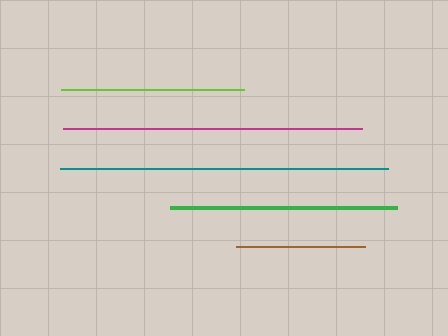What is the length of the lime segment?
The lime segment is approximately 183 pixels long.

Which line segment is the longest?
The teal line is the longest at approximately 328 pixels.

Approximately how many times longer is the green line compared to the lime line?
The green line is approximately 1.2 times the length of the lime line.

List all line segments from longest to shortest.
From longest to shortest: teal, magenta, green, lime, brown.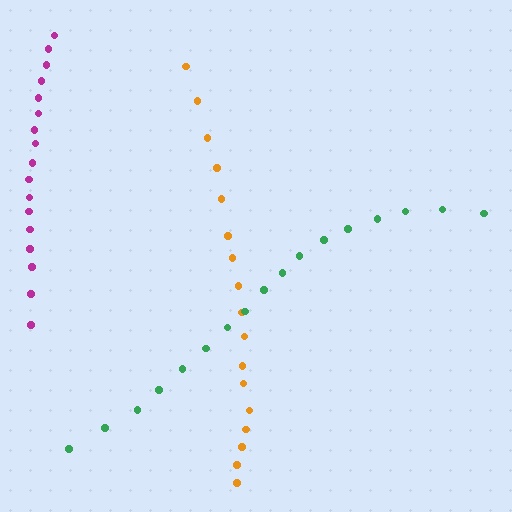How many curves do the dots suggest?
There are 3 distinct paths.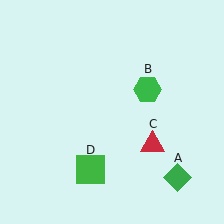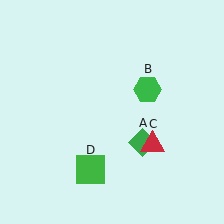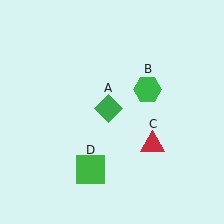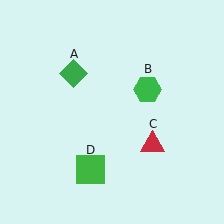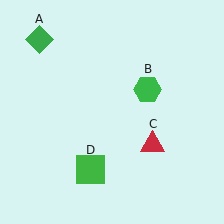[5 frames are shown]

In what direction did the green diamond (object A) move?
The green diamond (object A) moved up and to the left.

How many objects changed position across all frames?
1 object changed position: green diamond (object A).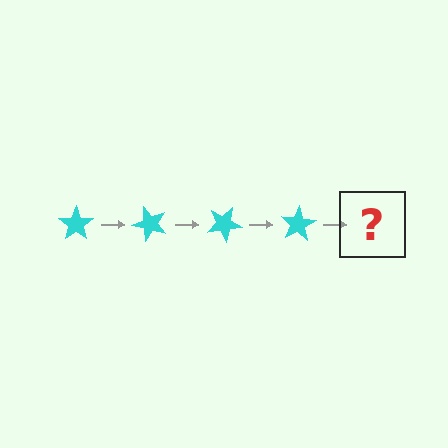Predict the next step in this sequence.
The next step is a cyan star rotated 200 degrees.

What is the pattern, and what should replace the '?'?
The pattern is that the star rotates 50 degrees each step. The '?' should be a cyan star rotated 200 degrees.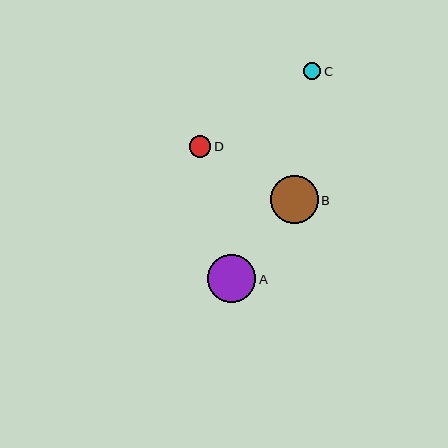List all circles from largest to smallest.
From largest to smallest: A, B, D, C.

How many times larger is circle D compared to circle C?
Circle D is approximately 1.3 times the size of circle C.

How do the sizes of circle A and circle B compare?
Circle A and circle B are approximately the same size.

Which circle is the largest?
Circle A is the largest with a size of approximately 48 pixels.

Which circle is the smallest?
Circle C is the smallest with a size of approximately 17 pixels.